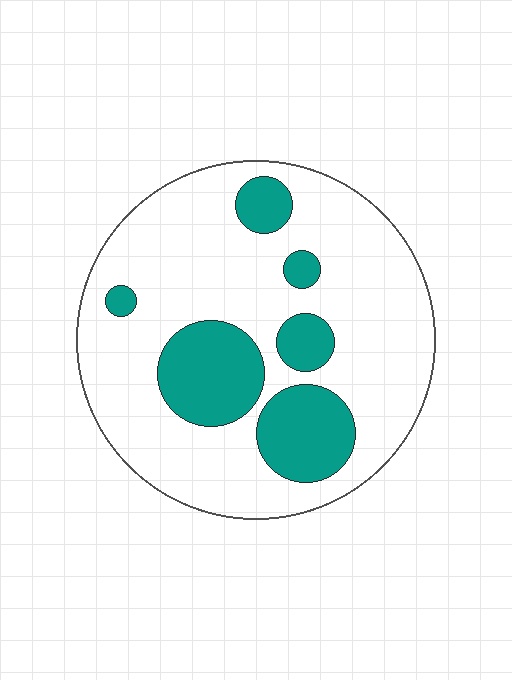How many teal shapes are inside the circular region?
6.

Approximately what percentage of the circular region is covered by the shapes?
Approximately 25%.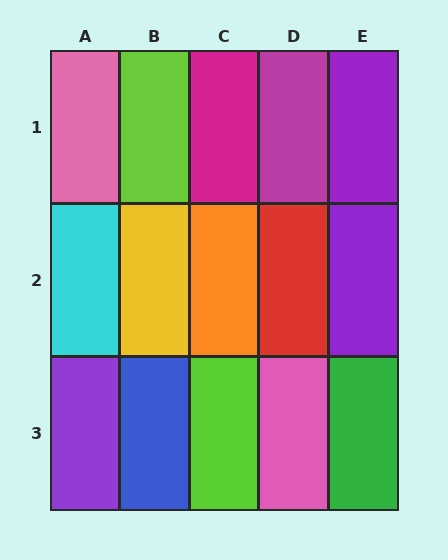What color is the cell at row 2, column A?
Cyan.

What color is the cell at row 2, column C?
Orange.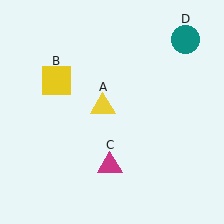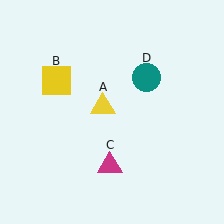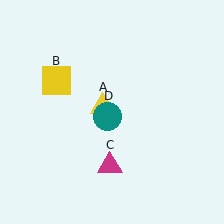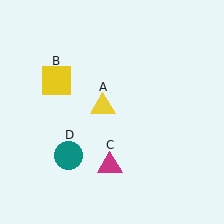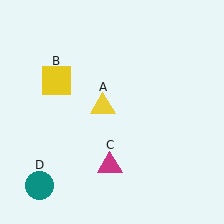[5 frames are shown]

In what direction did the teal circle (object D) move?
The teal circle (object D) moved down and to the left.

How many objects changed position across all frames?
1 object changed position: teal circle (object D).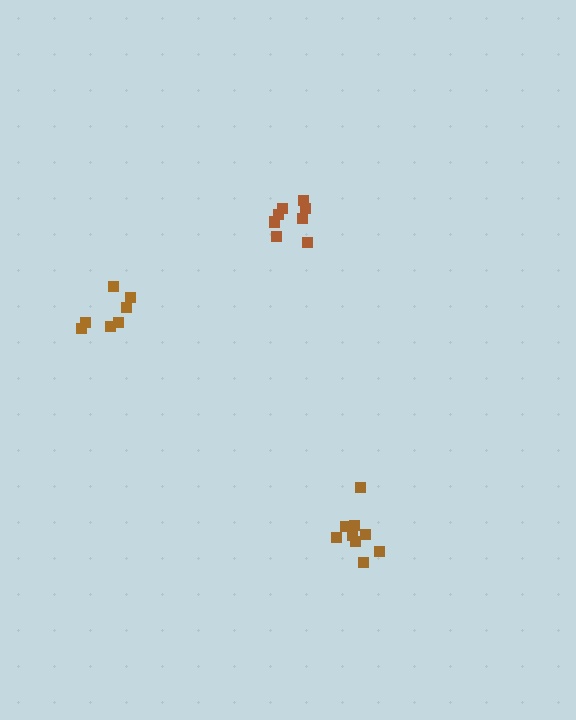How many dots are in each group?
Group 1: 9 dots, Group 2: 9 dots, Group 3: 7 dots (25 total).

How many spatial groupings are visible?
There are 3 spatial groupings.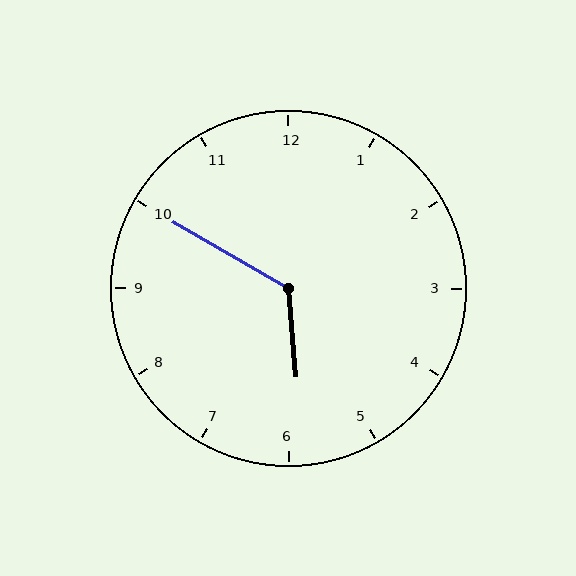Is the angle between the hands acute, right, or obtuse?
It is obtuse.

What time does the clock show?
5:50.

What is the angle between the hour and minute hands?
Approximately 125 degrees.